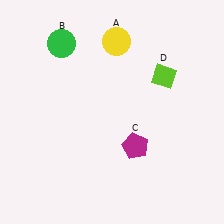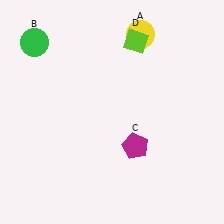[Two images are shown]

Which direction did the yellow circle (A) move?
The yellow circle (A) moved right.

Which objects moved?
The objects that moved are: the yellow circle (A), the green circle (B), the lime diamond (D).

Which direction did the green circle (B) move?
The green circle (B) moved left.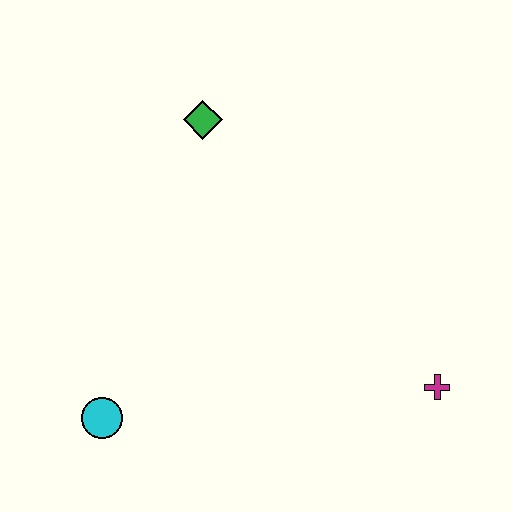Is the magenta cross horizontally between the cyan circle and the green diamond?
No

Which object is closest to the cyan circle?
The green diamond is closest to the cyan circle.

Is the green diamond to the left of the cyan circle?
No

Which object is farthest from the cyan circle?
The magenta cross is farthest from the cyan circle.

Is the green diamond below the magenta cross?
No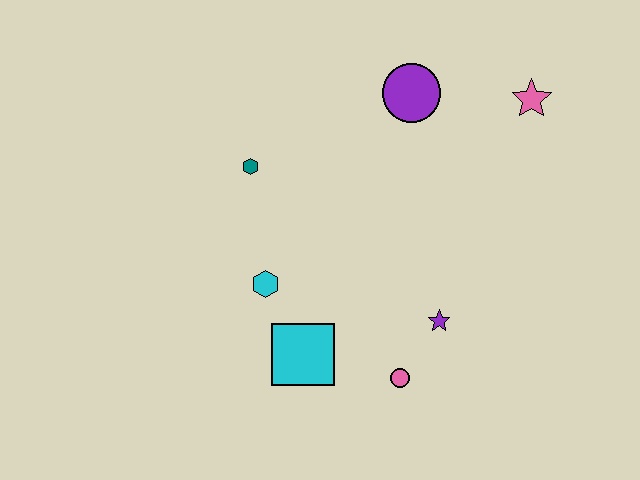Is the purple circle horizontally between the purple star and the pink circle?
Yes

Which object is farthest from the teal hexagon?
The pink star is farthest from the teal hexagon.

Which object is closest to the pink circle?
The purple star is closest to the pink circle.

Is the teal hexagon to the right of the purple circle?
No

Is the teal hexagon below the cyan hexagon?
No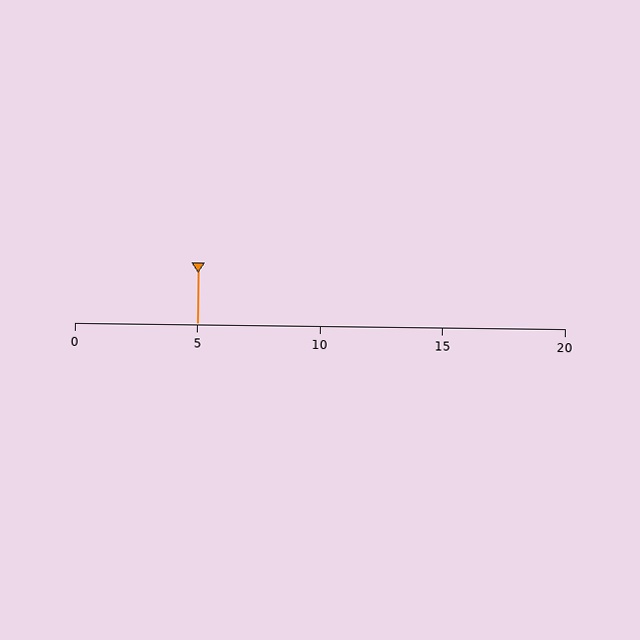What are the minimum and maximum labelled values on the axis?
The axis runs from 0 to 20.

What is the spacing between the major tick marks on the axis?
The major ticks are spaced 5 apart.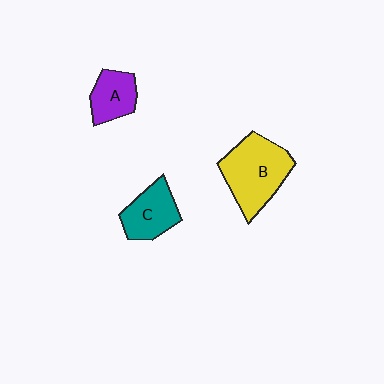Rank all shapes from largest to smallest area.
From largest to smallest: B (yellow), C (teal), A (purple).